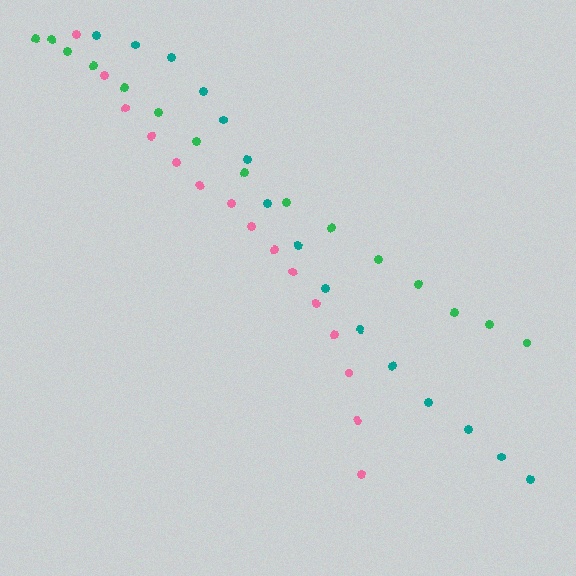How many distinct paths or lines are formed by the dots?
There are 3 distinct paths.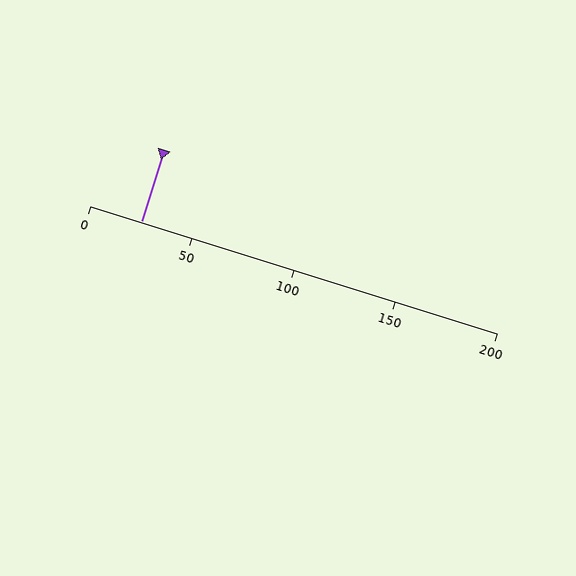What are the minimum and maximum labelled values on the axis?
The axis runs from 0 to 200.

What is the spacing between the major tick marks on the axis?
The major ticks are spaced 50 apart.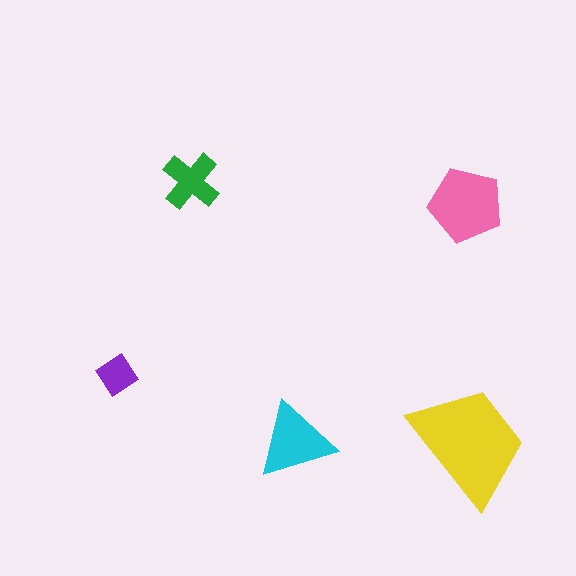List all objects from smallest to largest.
The purple diamond, the green cross, the cyan triangle, the pink pentagon, the yellow trapezoid.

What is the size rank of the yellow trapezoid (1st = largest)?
1st.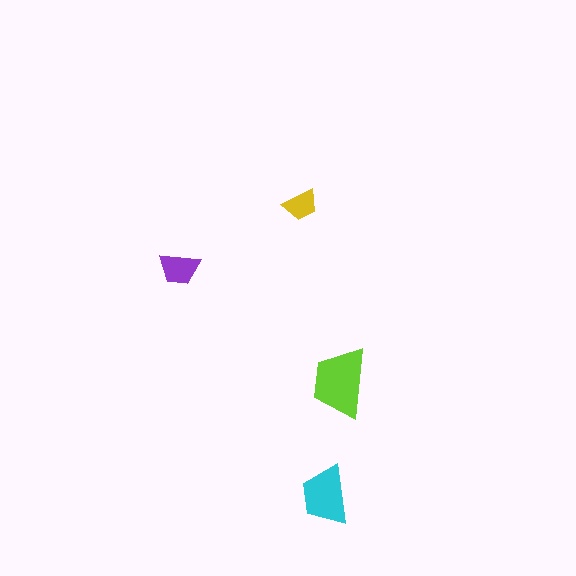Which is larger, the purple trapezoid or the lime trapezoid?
The lime one.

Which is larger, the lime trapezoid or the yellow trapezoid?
The lime one.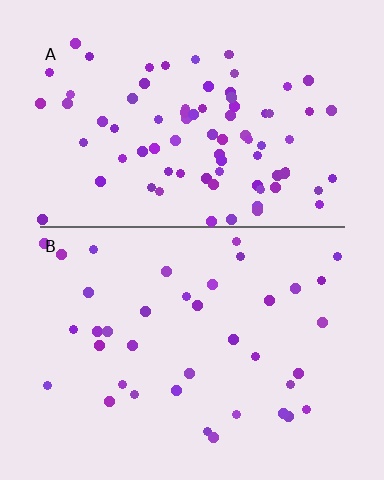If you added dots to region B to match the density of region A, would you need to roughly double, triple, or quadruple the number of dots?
Approximately double.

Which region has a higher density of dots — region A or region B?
A (the top).